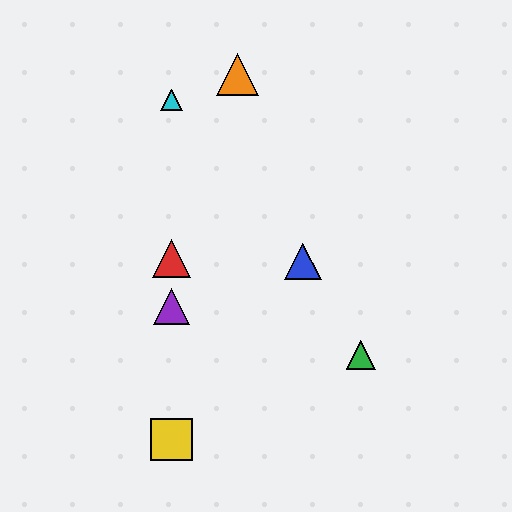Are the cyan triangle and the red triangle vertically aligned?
Yes, both are at x≈171.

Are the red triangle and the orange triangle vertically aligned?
No, the red triangle is at x≈171 and the orange triangle is at x≈237.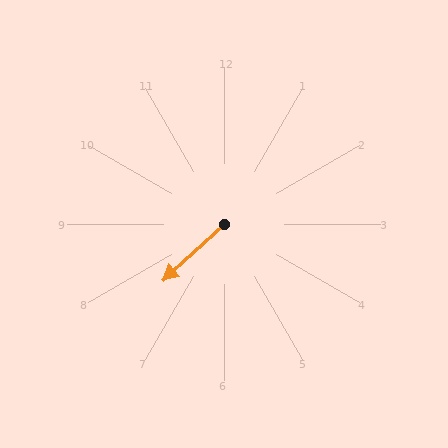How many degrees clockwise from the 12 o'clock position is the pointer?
Approximately 227 degrees.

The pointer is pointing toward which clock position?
Roughly 8 o'clock.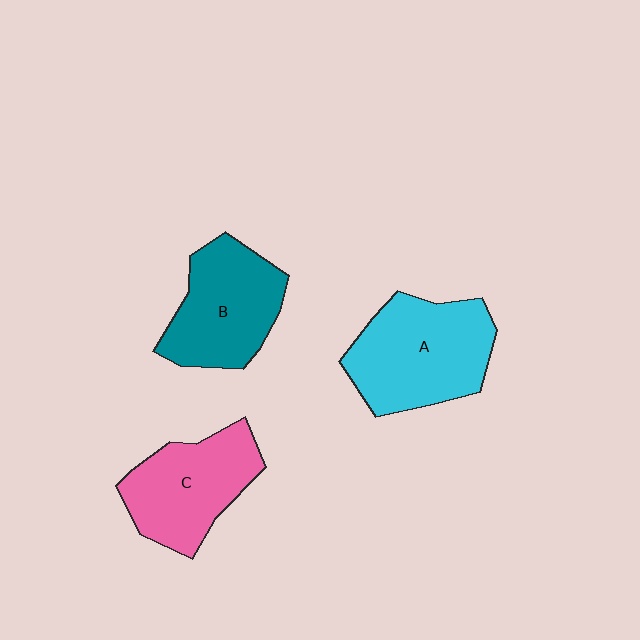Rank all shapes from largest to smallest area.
From largest to smallest: A (cyan), B (teal), C (pink).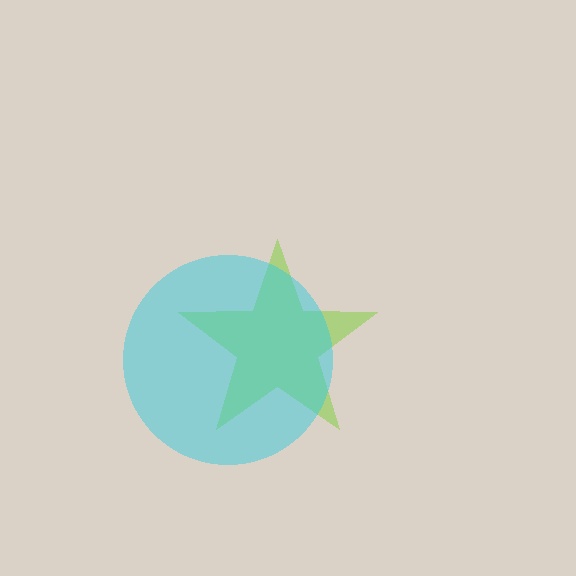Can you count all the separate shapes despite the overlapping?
Yes, there are 2 separate shapes.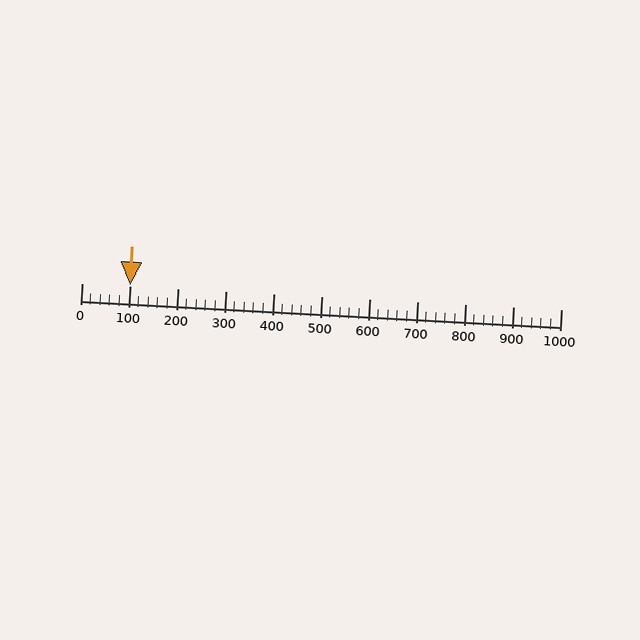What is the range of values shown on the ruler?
The ruler shows values from 0 to 1000.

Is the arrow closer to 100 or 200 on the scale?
The arrow is closer to 100.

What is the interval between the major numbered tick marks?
The major tick marks are spaced 100 units apart.